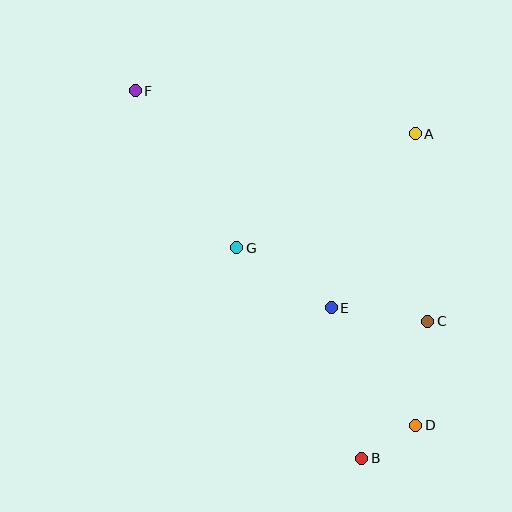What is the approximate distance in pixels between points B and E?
The distance between B and E is approximately 154 pixels.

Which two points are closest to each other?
Points B and D are closest to each other.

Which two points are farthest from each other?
Points D and F are farthest from each other.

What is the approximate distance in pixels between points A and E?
The distance between A and E is approximately 193 pixels.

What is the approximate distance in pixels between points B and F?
The distance between B and F is approximately 431 pixels.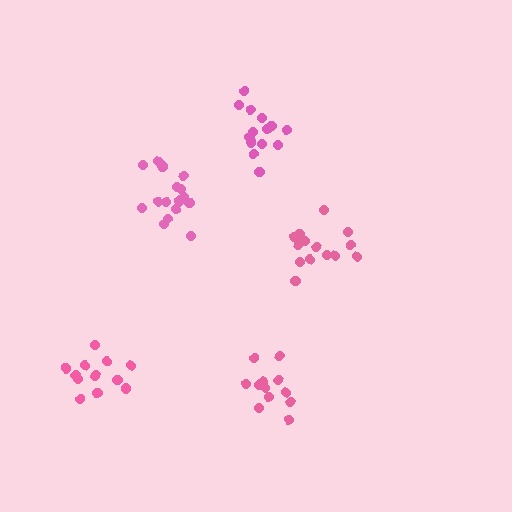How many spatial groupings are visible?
There are 5 spatial groupings.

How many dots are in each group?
Group 1: 12 dots, Group 2: 15 dots, Group 3: 14 dots, Group 4: 12 dots, Group 5: 16 dots (69 total).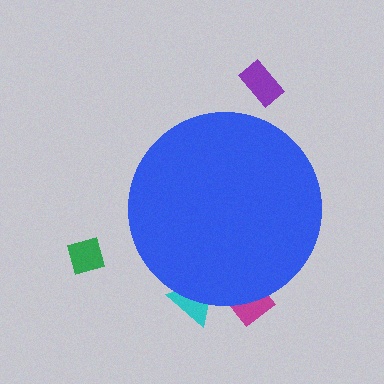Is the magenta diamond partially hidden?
Yes, the magenta diamond is partially hidden behind the blue circle.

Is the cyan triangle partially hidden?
Yes, the cyan triangle is partially hidden behind the blue circle.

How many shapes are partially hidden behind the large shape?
2 shapes are partially hidden.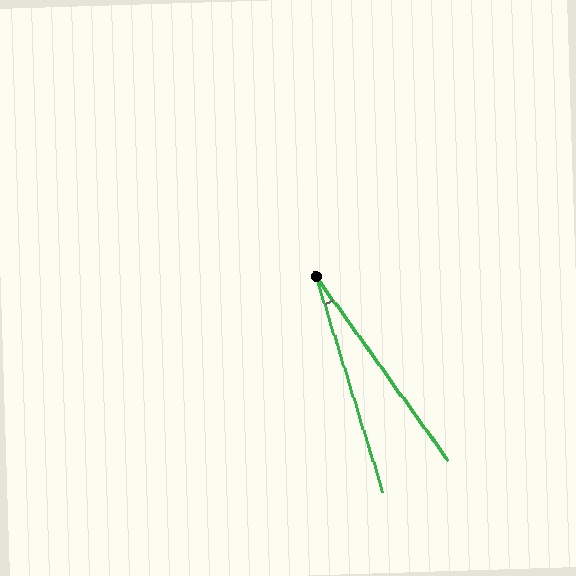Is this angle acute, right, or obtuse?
It is acute.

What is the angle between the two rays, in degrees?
Approximately 18 degrees.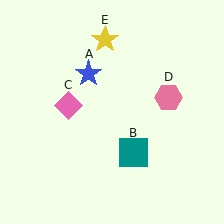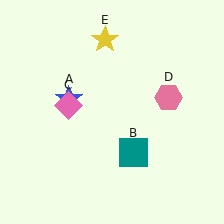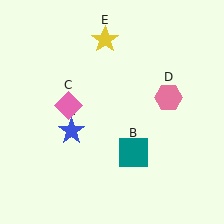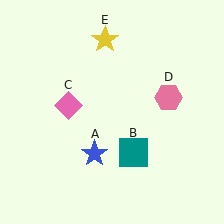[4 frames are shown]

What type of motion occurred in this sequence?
The blue star (object A) rotated counterclockwise around the center of the scene.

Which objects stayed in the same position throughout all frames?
Teal square (object B) and pink diamond (object C) and pink hexagon (object D) and yellow star (object E) remained stationary.